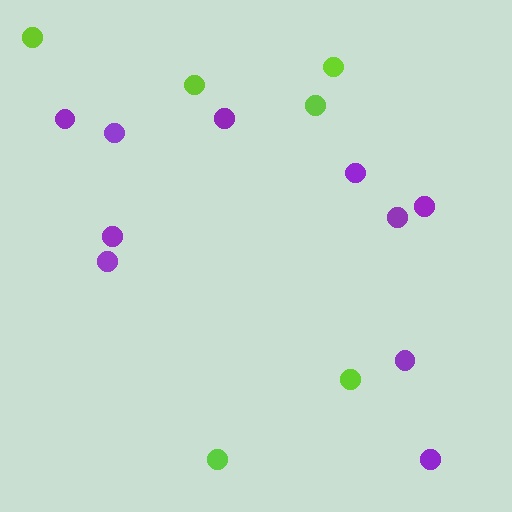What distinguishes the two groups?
There are 2 groups: one group of purple circles (10) and one group of lime circles (6).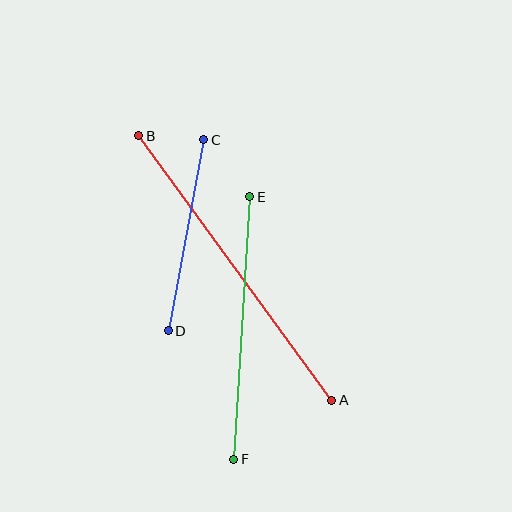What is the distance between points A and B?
The distance is approximately 327 pixels.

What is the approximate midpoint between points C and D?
The midpoint is at approximately (186, 235) pixels.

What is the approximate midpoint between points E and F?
The midpoint is at approximately (242, 328) pixels.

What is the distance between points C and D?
The distance is approximately 194 pixels.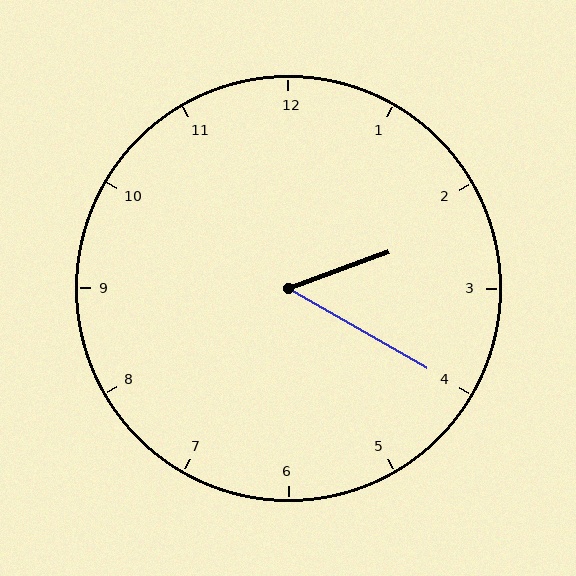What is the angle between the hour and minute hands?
Approximately 50 degrees.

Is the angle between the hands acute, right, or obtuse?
It is acute.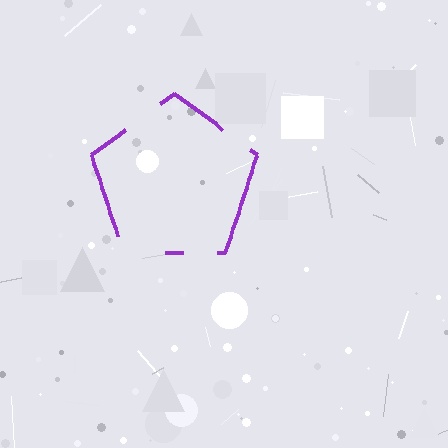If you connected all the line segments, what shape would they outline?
They would outline a pentagon.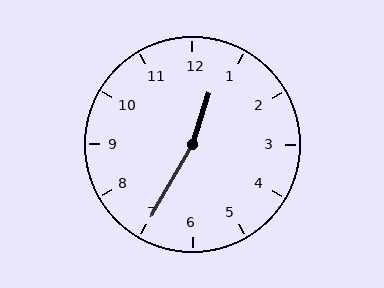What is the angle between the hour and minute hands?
Approximately 168 degrees.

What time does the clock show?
12:35.